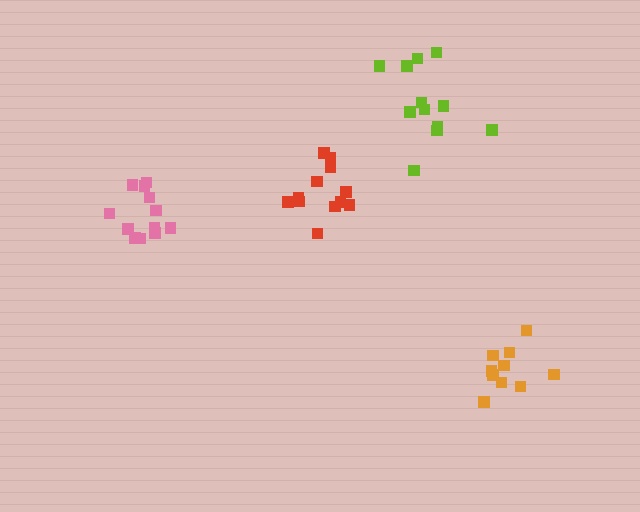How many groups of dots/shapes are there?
There are 4 groups.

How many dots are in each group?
Group 1: 12 dots, Group 2: 12 dots, Group 3: 12 dots, Group 4: 10 dots (46 total).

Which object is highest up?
The lime cluster is topmost.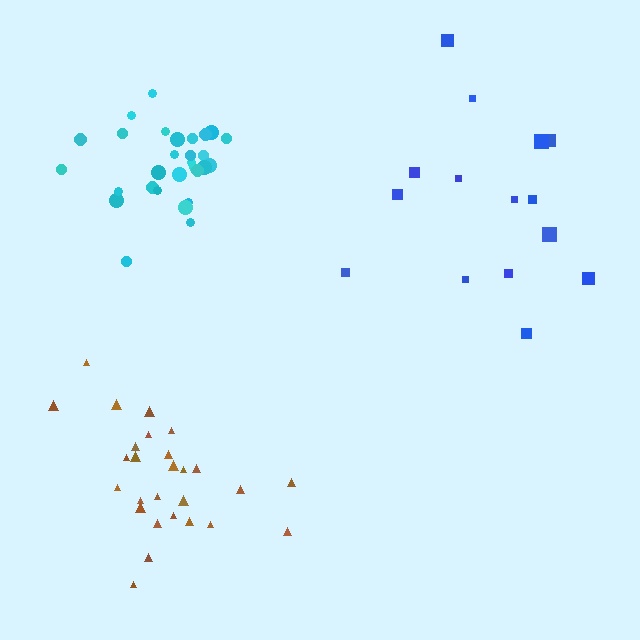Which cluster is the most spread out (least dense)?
Blue.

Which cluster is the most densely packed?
Cyan.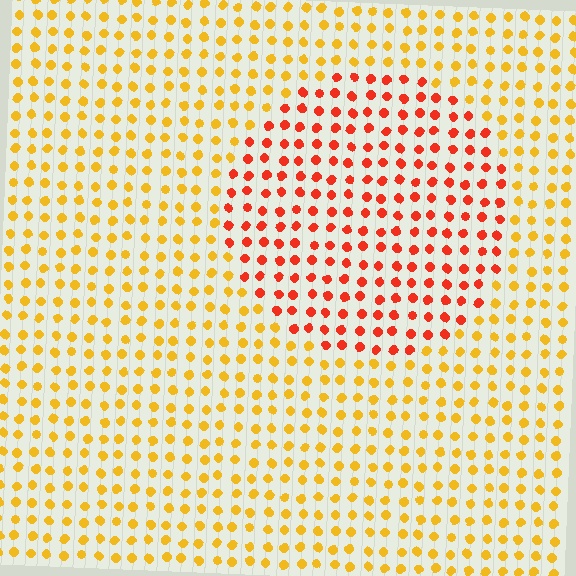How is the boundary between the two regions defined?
The boundary is defined purely by a slight shift in hue (about 40 degrees). Spacing, size, and orientation are identical on both sides.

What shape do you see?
I see a circle.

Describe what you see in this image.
The image is filled with small yellow elements in a uniform arrangement. A circle-shaped region is visible where the elements are tinted to a slightly different hue, forming a subtle color boundary.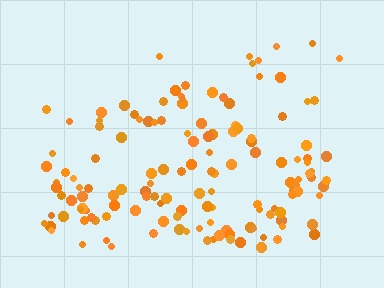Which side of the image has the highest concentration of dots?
The bottom.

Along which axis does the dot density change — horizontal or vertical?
Vertical.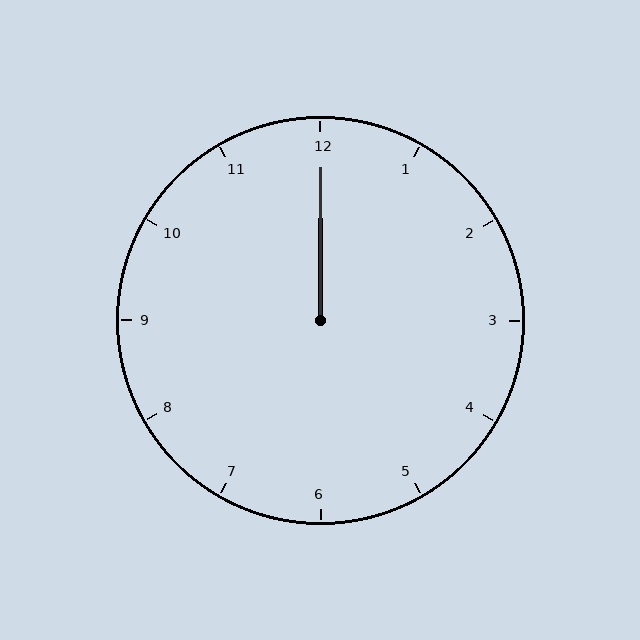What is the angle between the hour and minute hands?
Approximately 0 degrees.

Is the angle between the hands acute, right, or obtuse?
It is acute.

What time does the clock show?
12:00.